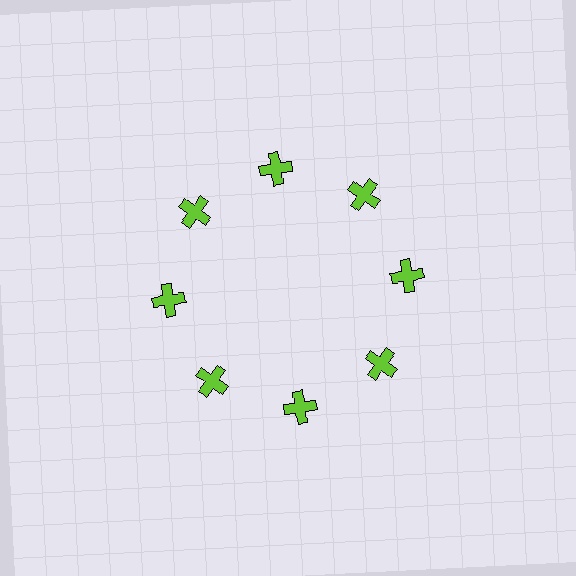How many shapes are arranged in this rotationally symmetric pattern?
There are 8 shapes, arranged in 8 groups of 1.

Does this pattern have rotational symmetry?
Yes, this pattern has 8-fold rotational symmetry. It looks the same after rotating 45 degrees around the center.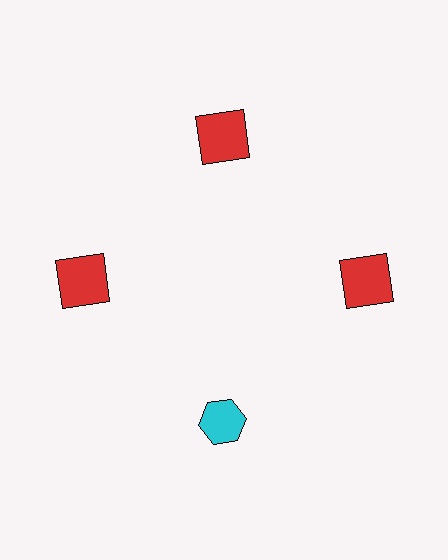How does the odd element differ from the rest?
It differs in both color (cyan instead of red) and shape (hexagon instead of square).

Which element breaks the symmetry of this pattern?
The cyan hexagon at roughly the 6 o'clock position breaks the symmetry. All other shapes are red squares.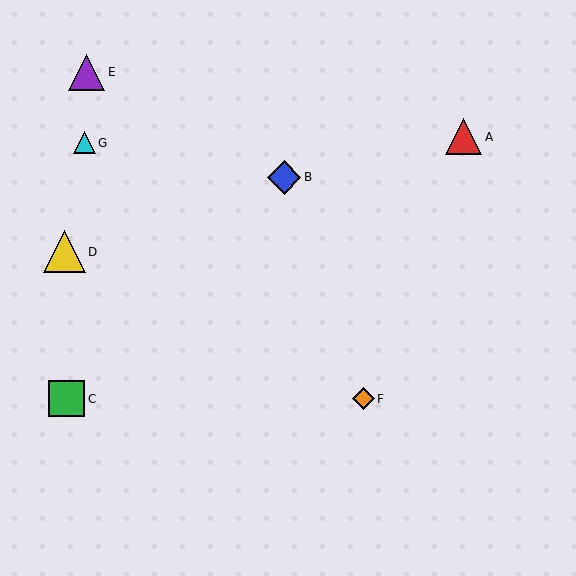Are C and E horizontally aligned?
No, C is at y≈399 and E is at y≈72.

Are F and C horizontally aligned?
Yes, both are at y≈399.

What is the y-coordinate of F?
Object F is at y≈399.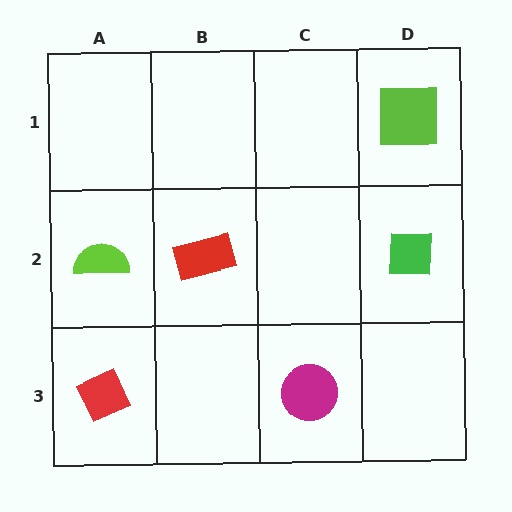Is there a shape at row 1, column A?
No, that cell is empty.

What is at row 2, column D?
A green square.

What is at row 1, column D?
A lime square.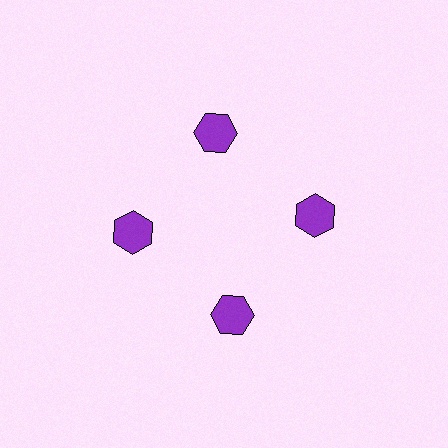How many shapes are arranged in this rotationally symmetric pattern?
There are 4 shapes, arranged in 4 groups of 1.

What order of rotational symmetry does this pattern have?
This pattern has 4-fold rotational symmetry.